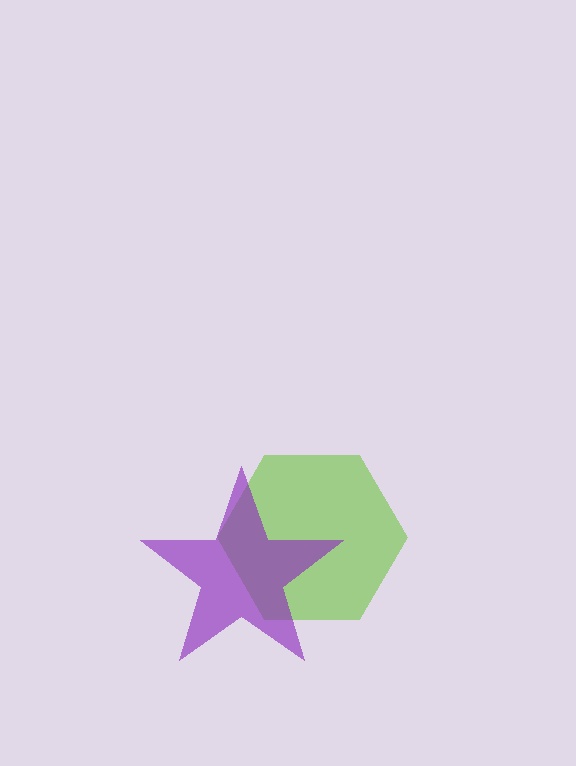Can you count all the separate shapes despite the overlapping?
Yes, there are 2 separate shapes.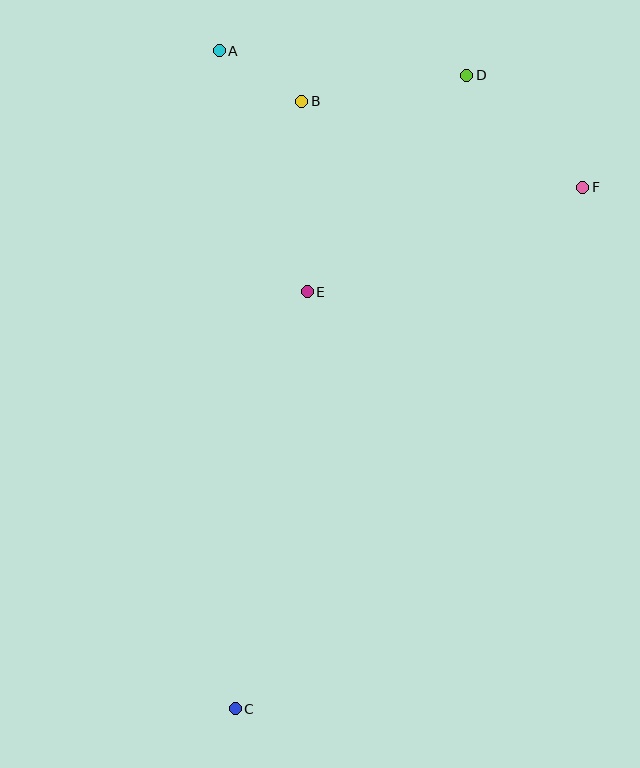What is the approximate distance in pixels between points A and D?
The distance between A and D is approximately 249 pixels.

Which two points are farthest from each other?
Points C and D are farthest from each other.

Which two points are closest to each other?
Points A and B are closest to each other.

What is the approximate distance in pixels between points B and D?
The distance between B and D is approximately 167 pixels.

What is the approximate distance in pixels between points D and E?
The distance between D and E is approximately 269 pixels.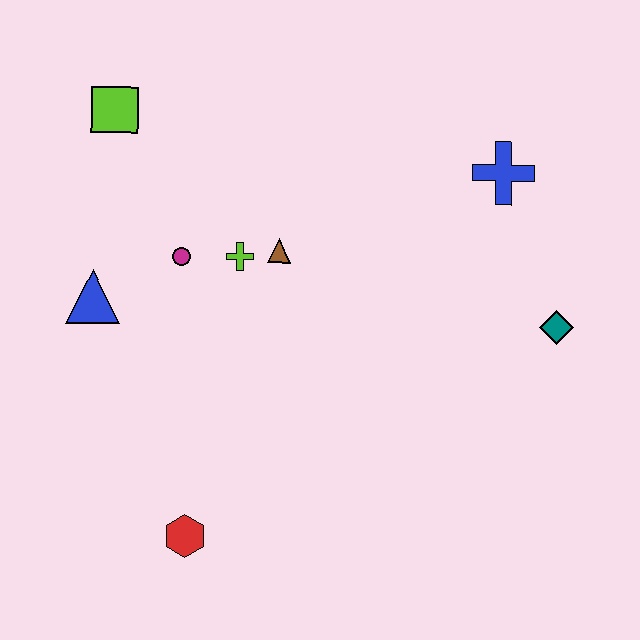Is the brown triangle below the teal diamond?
No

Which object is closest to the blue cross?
The teal diamond is closest to the blue cross.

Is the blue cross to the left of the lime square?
No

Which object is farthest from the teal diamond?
The lime square is farthest from the teal diamond.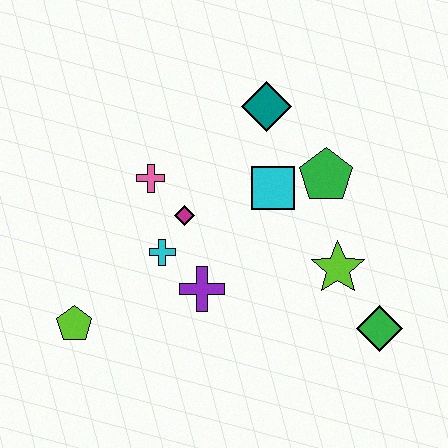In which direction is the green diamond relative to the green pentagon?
The green diamond is below the green pentagon.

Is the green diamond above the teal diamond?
No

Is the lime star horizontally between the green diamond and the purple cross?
Yes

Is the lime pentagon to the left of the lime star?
Yes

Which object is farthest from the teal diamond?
The lime pentagon is farthest from the teal diamond.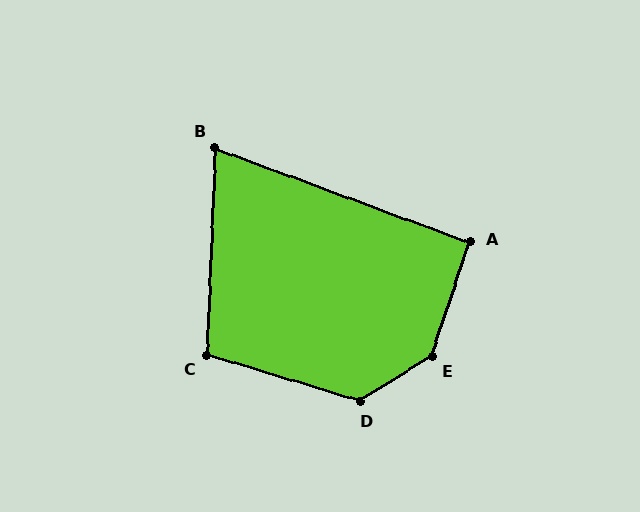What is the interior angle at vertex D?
Approximately 132 degrees (obtuse).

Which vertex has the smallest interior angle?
B, at approximately 72 degrees.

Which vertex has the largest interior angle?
E, at approximately 140 degrees.